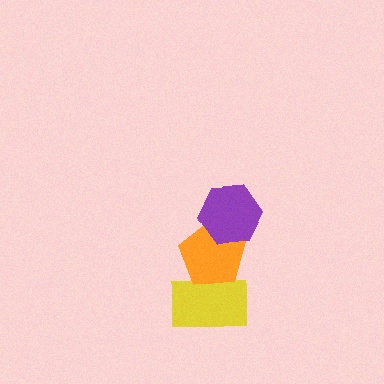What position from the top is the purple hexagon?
The purple hexagon is 1st from the top.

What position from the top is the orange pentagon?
The orange pentagon is 2nd from the top.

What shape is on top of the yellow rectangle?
The orange pentagon is on top of the yellow rectangle.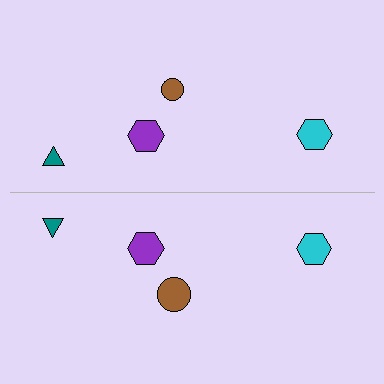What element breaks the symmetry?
The brown circle on the bottom side has a different size than its mirror counterpart.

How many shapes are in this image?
There are 8 shapes in this image.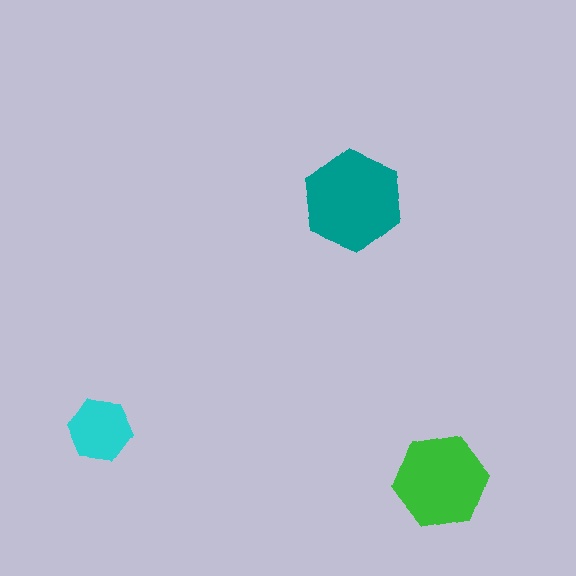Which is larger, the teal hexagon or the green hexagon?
The teal one.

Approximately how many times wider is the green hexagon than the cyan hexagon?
About 1.5 times wider.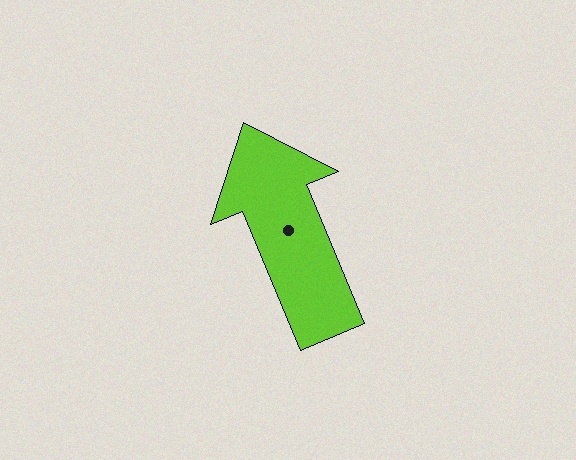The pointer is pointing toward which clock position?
Roughly 11 o'clock.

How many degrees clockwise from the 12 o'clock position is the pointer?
Approximately 338 degrees.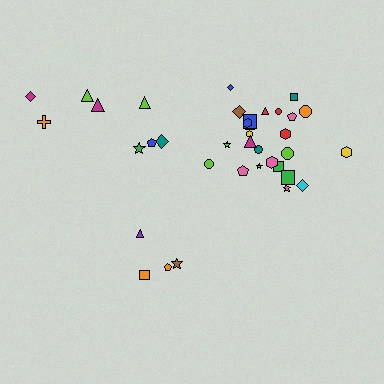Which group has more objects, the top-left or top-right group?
The top-right group.